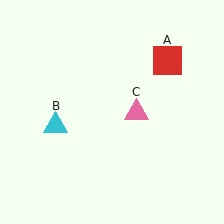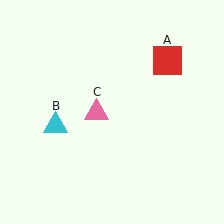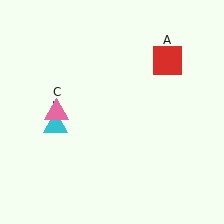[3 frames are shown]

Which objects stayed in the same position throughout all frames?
Red square (object A) and cyan triangle (object B) remained stationary.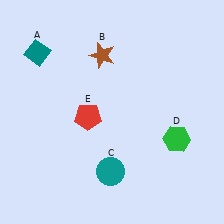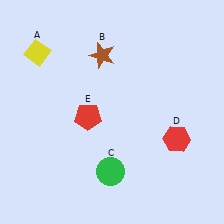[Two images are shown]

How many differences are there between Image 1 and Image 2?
There are 3 differences between the two images.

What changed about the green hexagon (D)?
In Image 1, D is green. In Image 2, it changed to red.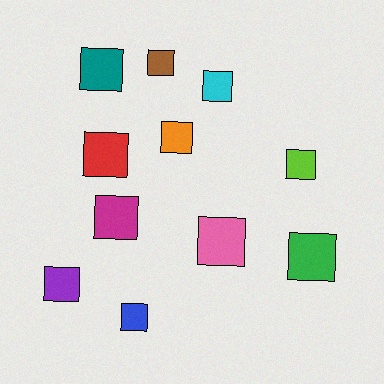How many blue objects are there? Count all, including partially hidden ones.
There is 1 blue object.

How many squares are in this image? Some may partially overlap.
There are 11 squares.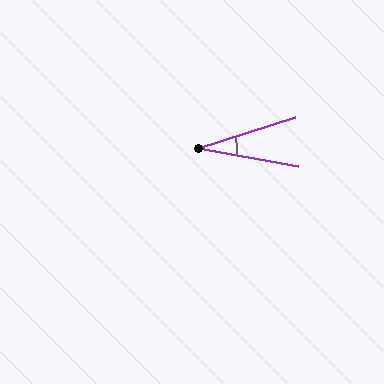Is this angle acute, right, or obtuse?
It is acute.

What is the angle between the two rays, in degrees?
Approximately 28 degrees.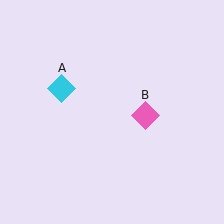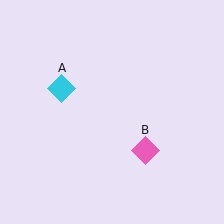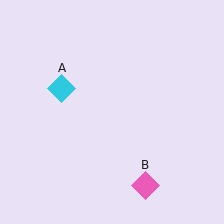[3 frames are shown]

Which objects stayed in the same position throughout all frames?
Cyan diamond (object A) remained stationary.